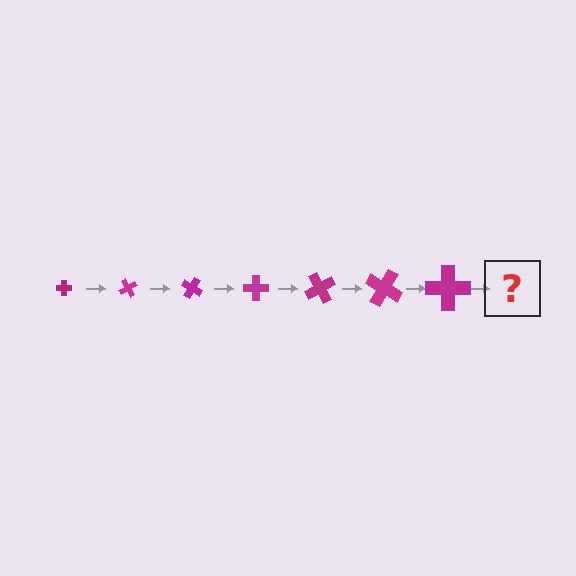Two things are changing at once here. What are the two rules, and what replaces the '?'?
The two rules are that the cross grows larger each step and it rotates 60 degrees each step. The '?' should be a cross, larger than the previous one and rotated 420 degrees from the start.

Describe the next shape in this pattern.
It should be a cross, larger than the previous one and rotated 420 degrees from the start.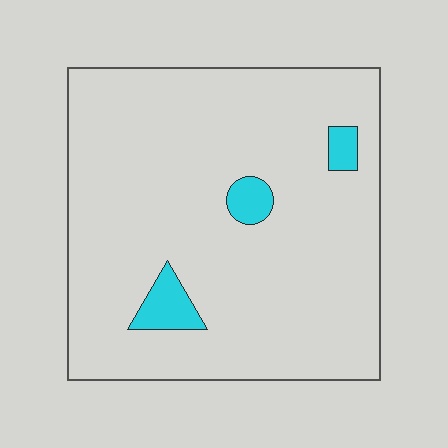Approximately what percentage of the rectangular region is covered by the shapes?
Approximately 5%.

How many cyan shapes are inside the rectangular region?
3.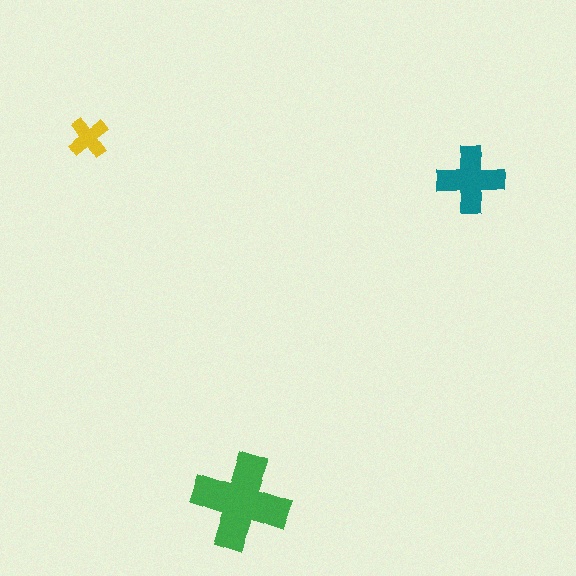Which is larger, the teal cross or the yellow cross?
The teal one.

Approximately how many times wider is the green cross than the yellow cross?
About 2.5 times wider.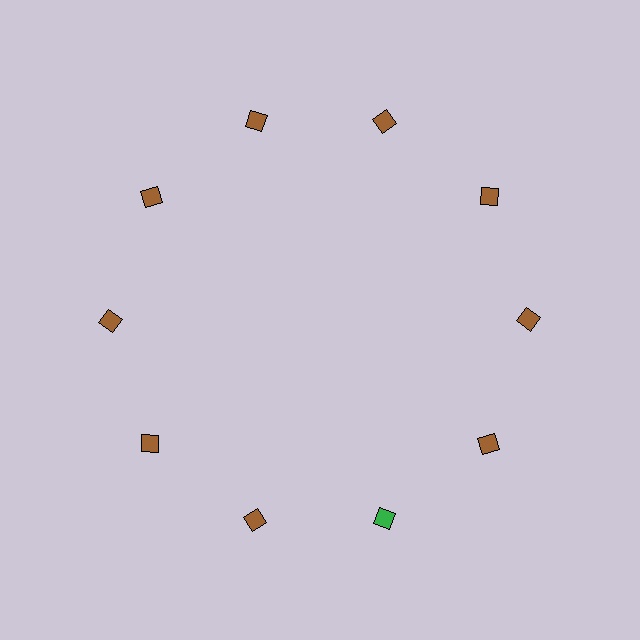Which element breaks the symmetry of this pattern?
The green diamond at roughly the 5 o'clock position breaks the symmetry. All other shapes are brown diamonds.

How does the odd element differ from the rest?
It has a different color: green instead of brown.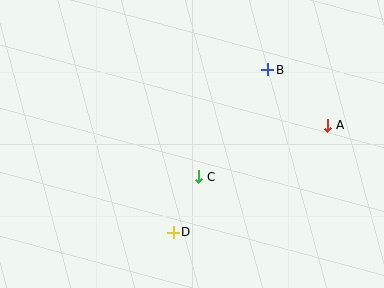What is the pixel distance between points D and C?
The distance between D and C is 61 pixels.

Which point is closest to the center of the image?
Point C at (199, 177) is closest to the center.